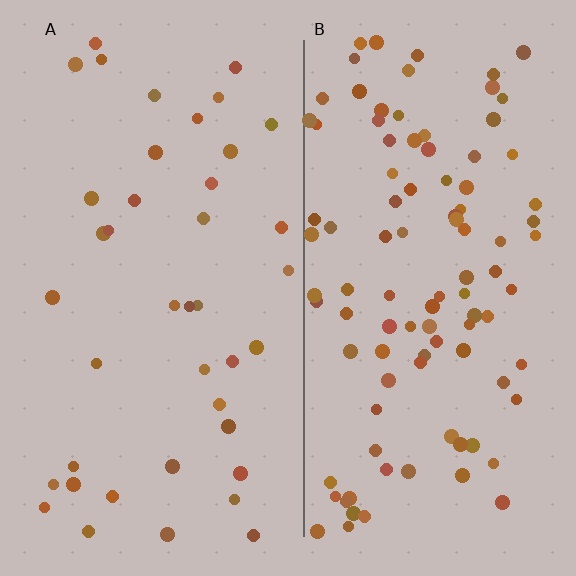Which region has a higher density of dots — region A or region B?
B (the right).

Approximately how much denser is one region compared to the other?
Approximately 2.5× — region B over region A.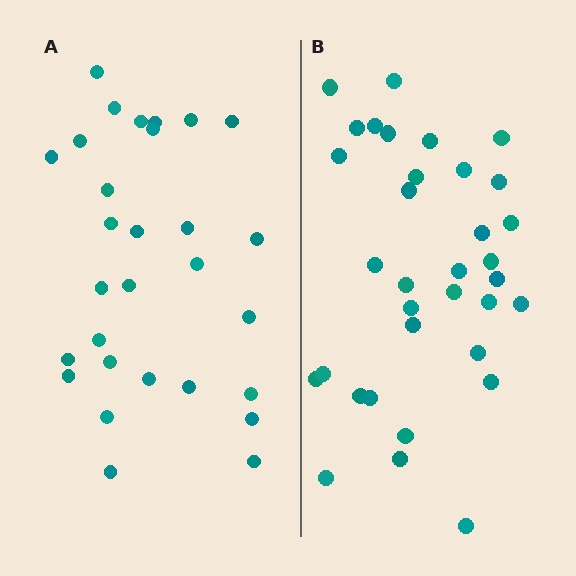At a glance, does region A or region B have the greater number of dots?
Region B (the right region) has more dots.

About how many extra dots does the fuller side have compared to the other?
Region B has about 5 more dots than region A.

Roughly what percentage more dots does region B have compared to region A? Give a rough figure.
About 15% more.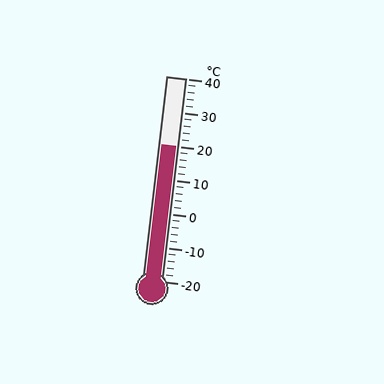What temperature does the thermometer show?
The thermometer shows approximately 20°C.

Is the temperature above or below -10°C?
The temperature is above -10°C.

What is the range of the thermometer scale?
The thermometer scale ranges from -20°C to 40°C.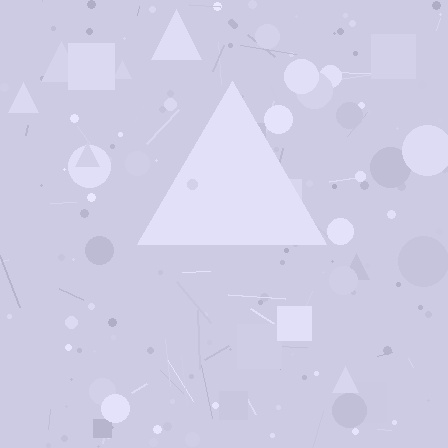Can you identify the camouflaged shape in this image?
The camouflaged shape is a triangle.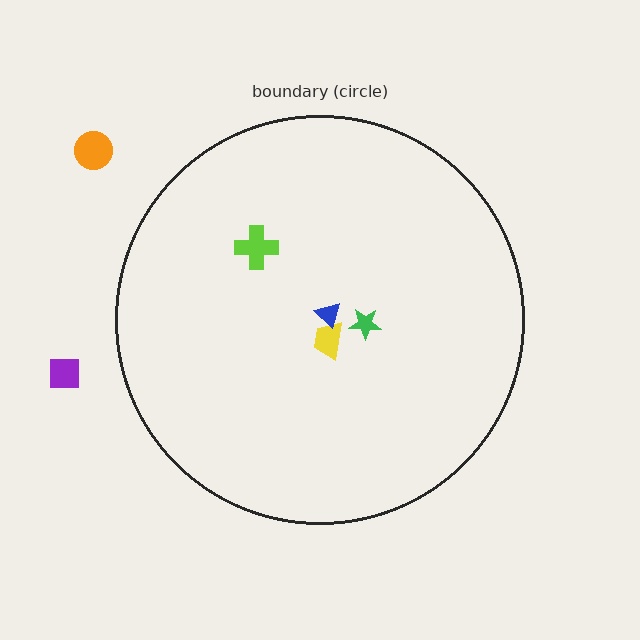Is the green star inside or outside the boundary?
Inside.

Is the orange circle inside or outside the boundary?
Outside.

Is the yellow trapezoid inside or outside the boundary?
Inside.